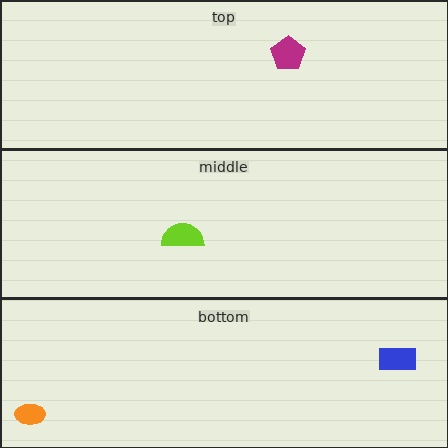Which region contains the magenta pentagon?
The top region.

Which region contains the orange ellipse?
The bottom region.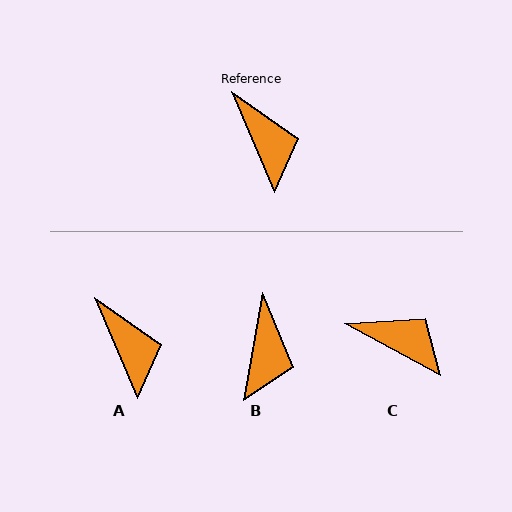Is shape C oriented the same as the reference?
No, it is off by about 38 degrees.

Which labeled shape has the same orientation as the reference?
A.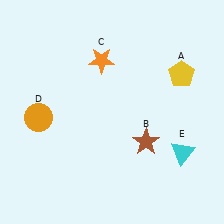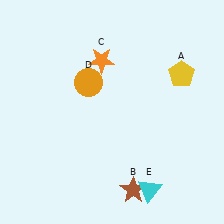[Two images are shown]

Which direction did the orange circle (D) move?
The orange circle (D) moved right.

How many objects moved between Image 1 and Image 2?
3 objects moved between the two images.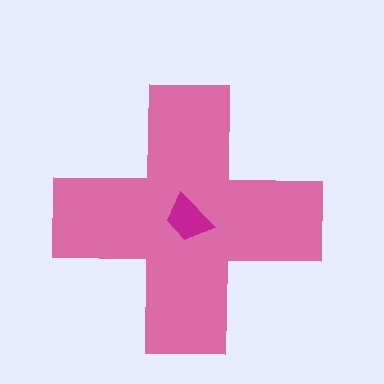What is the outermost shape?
The pink cross.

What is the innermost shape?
The magenta trapezoid.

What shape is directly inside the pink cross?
The magenta trapezoid.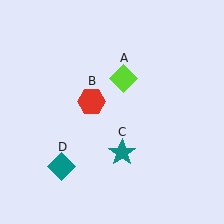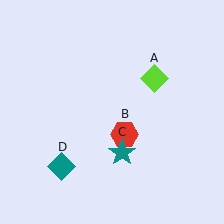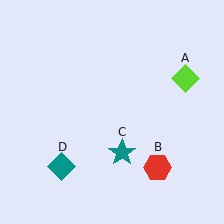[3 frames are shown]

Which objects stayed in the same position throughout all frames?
Teal star (object C) and teal diamond (object D) remained stationary.